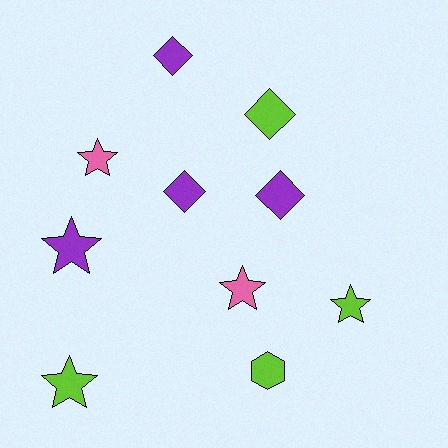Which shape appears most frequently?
Star, with 5 objects.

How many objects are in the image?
There are 10 objects.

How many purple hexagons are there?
There are no purple hexagons.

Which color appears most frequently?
Lime, with 4 objects.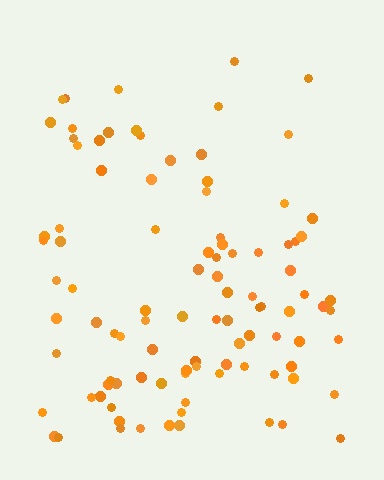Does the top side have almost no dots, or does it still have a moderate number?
Still a moderate number, just noticeably fewer than the bottom.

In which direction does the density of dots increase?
From top to bottom, with the bottom side densest.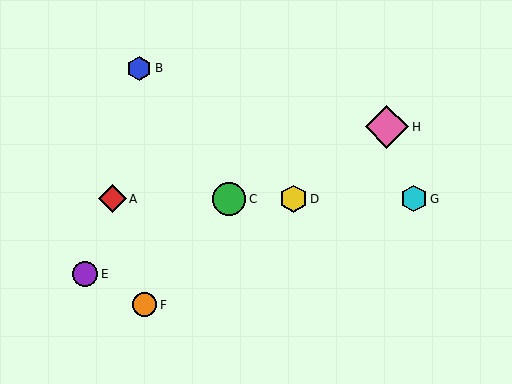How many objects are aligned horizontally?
4 objects (A, C, D, G) are aligned horizontally.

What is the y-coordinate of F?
Object F is at y≈305.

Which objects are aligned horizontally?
Objects A, C, D, G are aligned horizontally.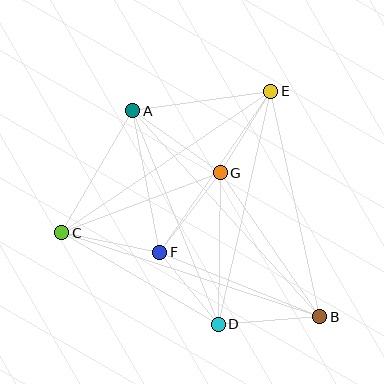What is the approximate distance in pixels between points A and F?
The distance between A and F is approximately 144 pixels.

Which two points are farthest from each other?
Points A and B are farthest from each other.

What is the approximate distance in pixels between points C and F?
The distance between C and F is approximately 100 pixels.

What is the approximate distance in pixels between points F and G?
The distance between F and G is approximately 100 pixels.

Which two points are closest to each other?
Points D and F are closest to each other.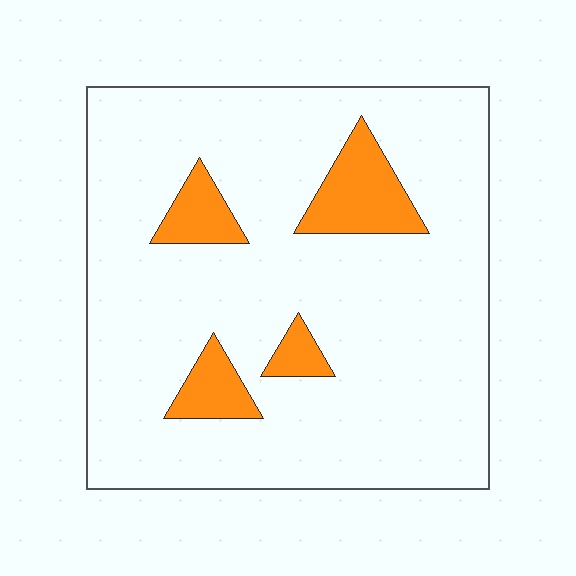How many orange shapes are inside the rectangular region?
4.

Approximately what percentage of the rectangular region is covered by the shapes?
Approximately 10%.